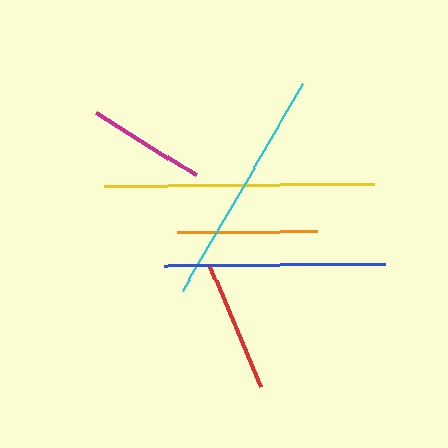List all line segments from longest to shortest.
From longest to shortest: yellow, cyan, blue, orange, red, magenta.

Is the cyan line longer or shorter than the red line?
The cyan line is longer than the red line.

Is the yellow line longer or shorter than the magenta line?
The yellow line is longer than the magenta line.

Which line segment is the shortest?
The magenta line is the shortest at approximately 118 pixels.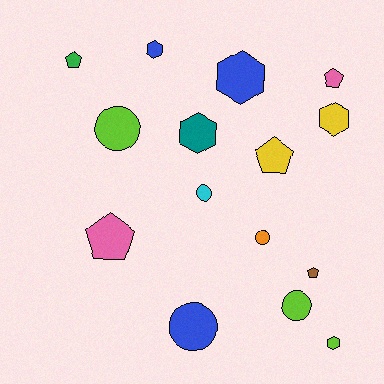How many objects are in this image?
There are 15 objects.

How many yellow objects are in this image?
There are 2 yellow objects.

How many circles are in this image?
There are 5 circles.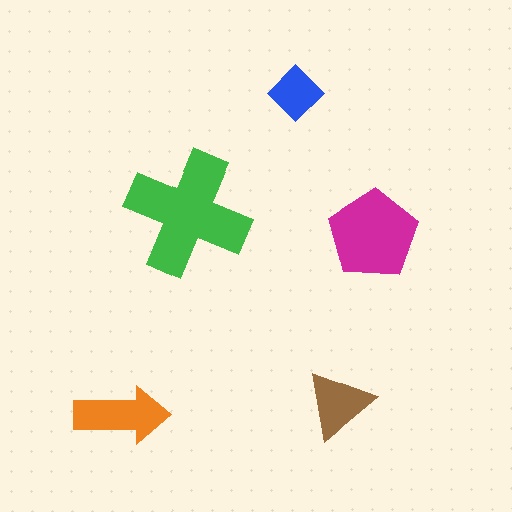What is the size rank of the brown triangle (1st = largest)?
4th.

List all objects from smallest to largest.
The blue diamond, the brown triangle, the orange arrow, the magenta pentagon, the green cross.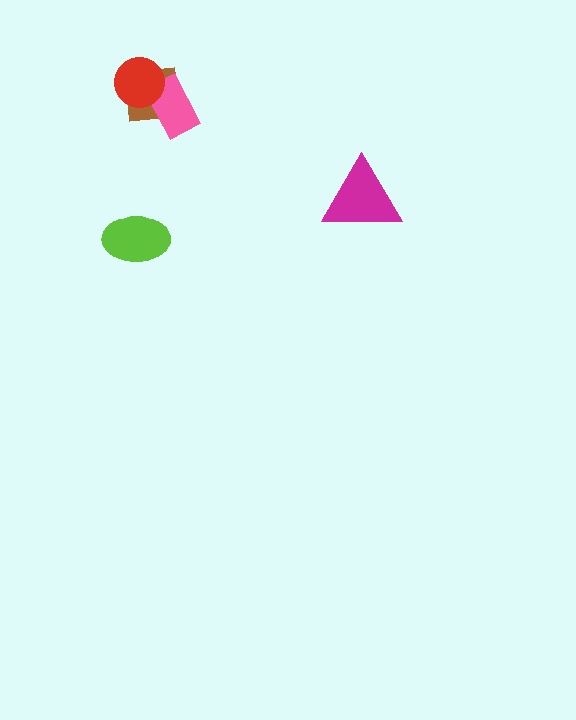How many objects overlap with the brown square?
2 objects overlap with the brown square.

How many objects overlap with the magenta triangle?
0 objects overlap with the magenta triangle.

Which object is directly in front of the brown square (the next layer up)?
The pink rectangle is directly in front of the brown square.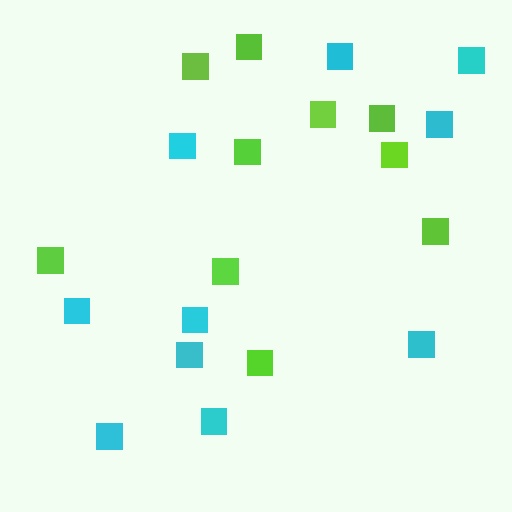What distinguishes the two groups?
There are 2 groups: one group of lime squares (10) and one group of cyan squares (10).